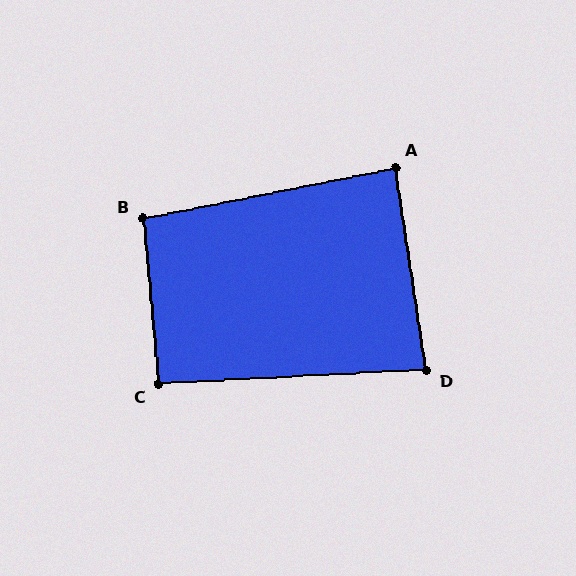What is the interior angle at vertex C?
Approximately 92 degrees (approximately right).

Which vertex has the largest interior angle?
B, at approximately 96 degrees.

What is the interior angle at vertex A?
Approximately 88 degrees (approximately right).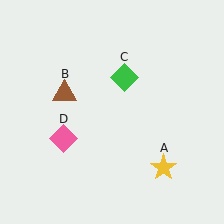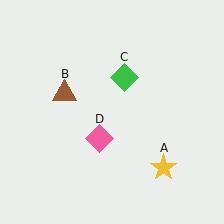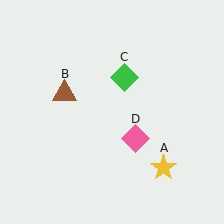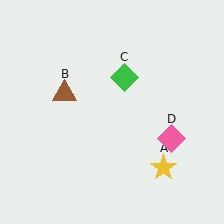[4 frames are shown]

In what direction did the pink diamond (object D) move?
The pink diamond (object D) moved right.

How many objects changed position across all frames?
1 object changed position: pink diamond (object D).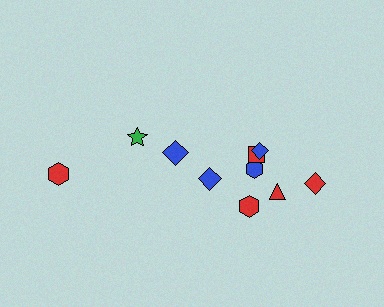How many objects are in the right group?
There are 7 objects.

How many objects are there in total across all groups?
There are 10 objects.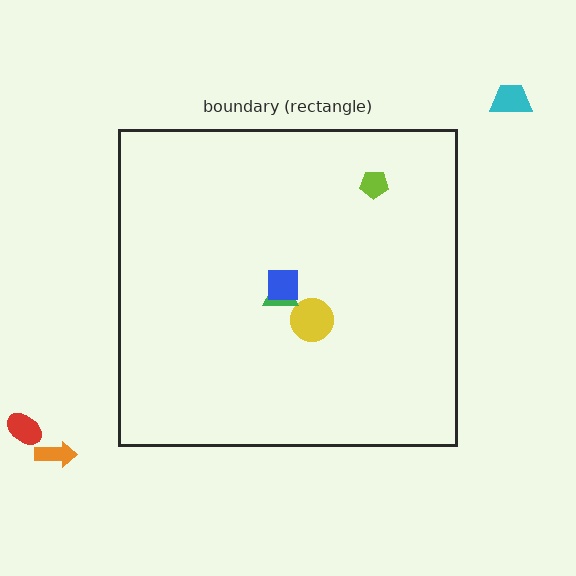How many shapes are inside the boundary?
4 inside, 3 outside.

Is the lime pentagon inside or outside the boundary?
Inside.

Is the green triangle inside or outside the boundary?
Inside.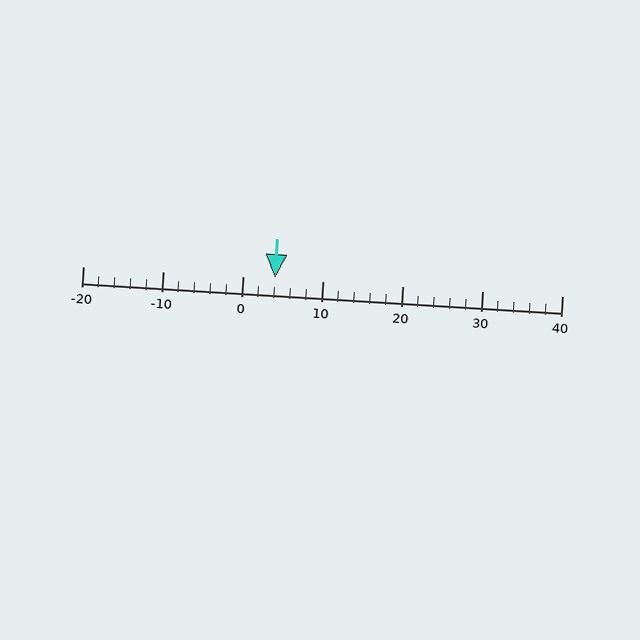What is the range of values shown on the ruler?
The ruler shows values from -20 to 40.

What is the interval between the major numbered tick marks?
The major tick marks are spaced 10 units apart.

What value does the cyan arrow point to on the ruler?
The cyan arrow points to approximately 4.